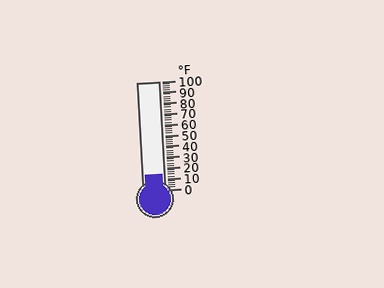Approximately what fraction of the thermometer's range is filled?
The thermometer is filled to approximately 15% of its range.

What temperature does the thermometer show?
The thermometer shows approximately 14°F.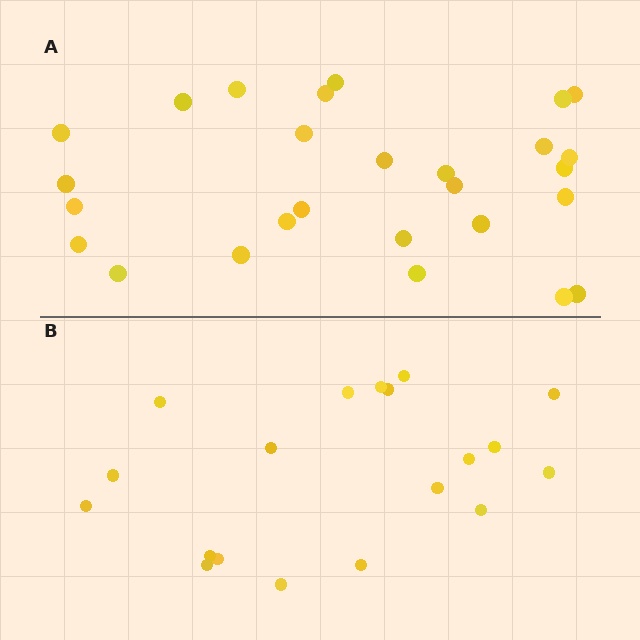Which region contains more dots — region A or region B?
Region A (the top region) has more dots.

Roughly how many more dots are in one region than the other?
Region A has roughly 8 or so more dots than region B.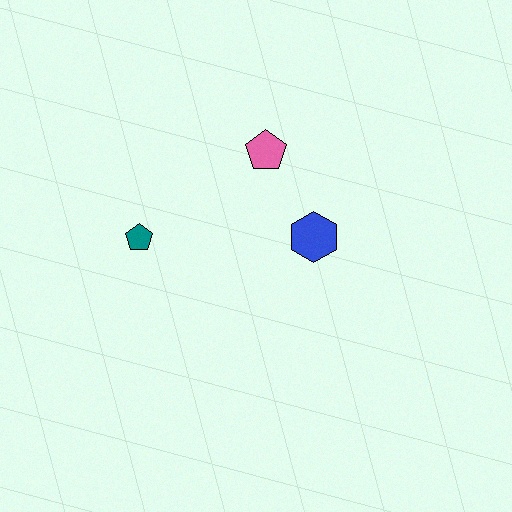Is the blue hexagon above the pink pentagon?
No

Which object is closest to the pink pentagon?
The blue hexagon is closest to the pink pentagon.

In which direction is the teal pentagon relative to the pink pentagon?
The teal pentagon is to the left of the pink pentagon.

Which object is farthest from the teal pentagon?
The blue hexagon is farthest from the teal pentagon.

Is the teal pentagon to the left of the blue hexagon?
Yes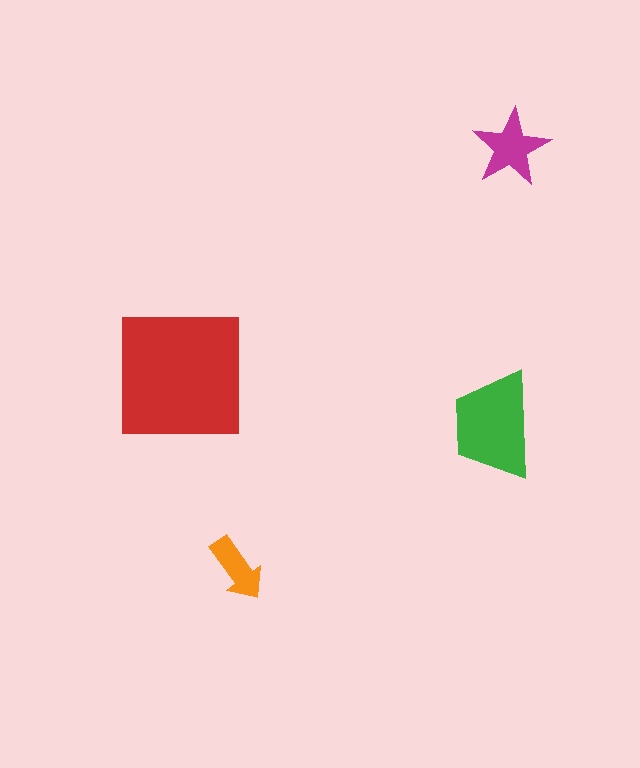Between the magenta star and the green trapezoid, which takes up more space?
The green trapezoid.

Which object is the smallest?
The orange arrow.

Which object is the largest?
The red square.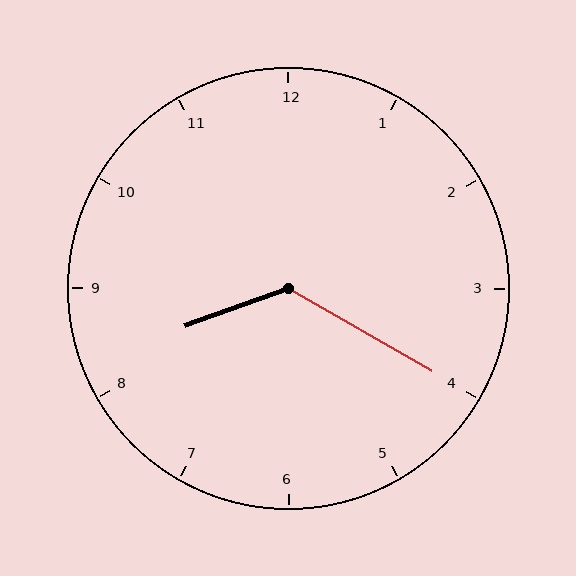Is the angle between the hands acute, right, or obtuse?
It is obtuse.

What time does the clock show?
8:20.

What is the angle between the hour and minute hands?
Approximately 130 degrees.